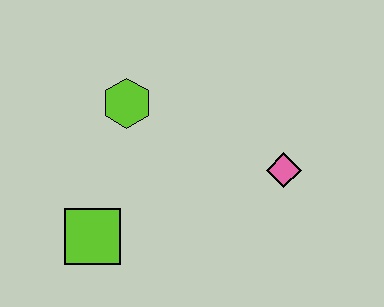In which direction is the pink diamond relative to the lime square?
The pink diamond is to the right of the lime square.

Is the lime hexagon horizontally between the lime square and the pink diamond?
Yes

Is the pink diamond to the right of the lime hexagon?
Yes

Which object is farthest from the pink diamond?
The lime square is farthest from the pink diamond.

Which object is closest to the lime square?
The lime hexagon is closest to the lime square.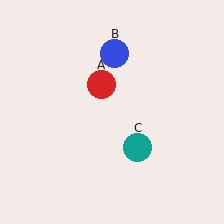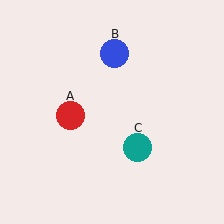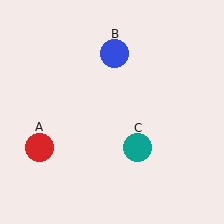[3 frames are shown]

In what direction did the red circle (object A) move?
The red circle (object A) moved down and to the left.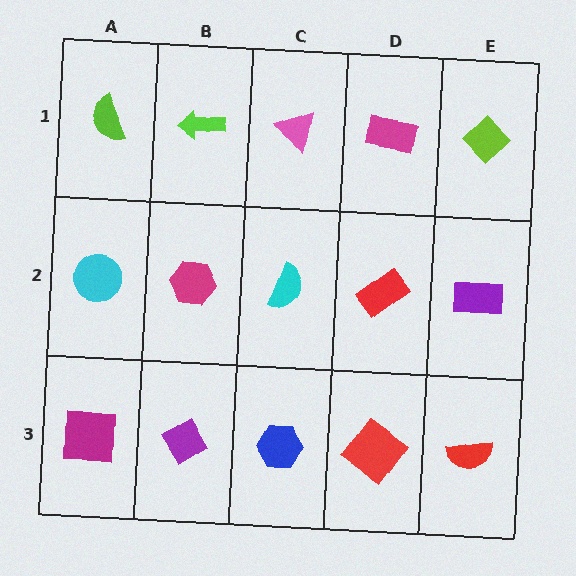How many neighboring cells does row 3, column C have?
3.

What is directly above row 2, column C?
A pink triangle.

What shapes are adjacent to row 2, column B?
A lime arrow (row 1, column B), a purple diamond (row 3, column B), a cyan circle (row 2, column A), a cyan semicircle (row 2, column C).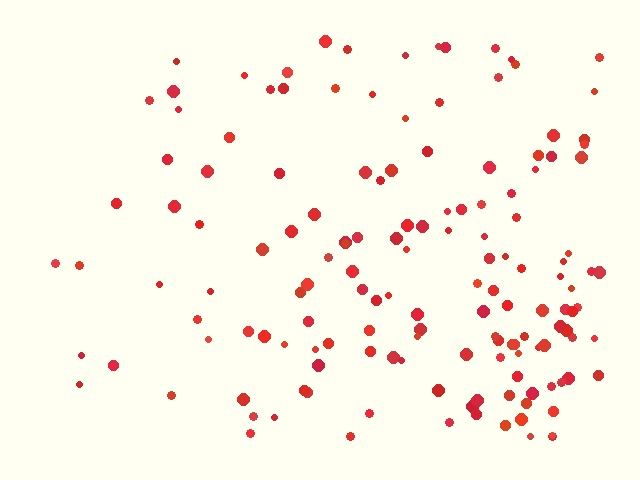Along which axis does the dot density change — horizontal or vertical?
Horizontal.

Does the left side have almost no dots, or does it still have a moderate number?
Still a moderate number, just noticeably fewer than the right.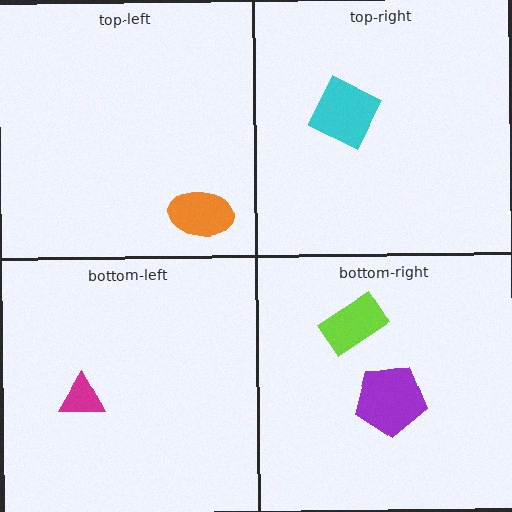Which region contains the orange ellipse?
The top-left region.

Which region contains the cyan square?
The top-right region.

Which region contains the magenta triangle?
The bottom-left region.